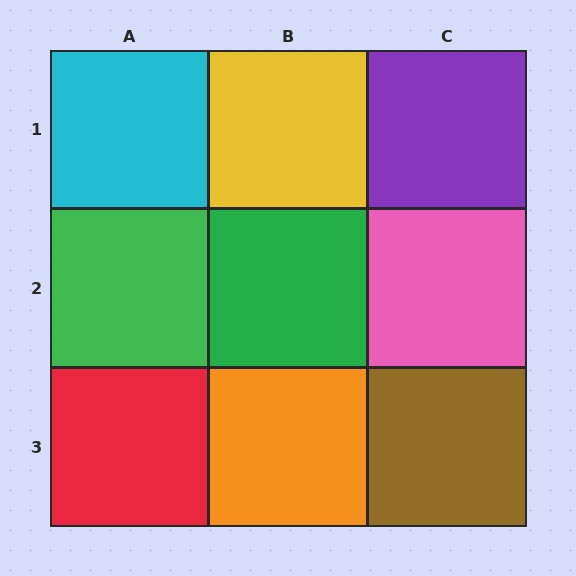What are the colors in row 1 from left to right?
Cyan, yellow, purple.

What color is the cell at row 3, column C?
Brown.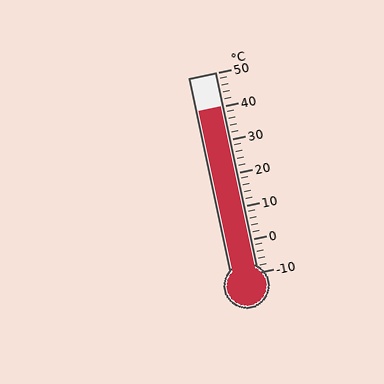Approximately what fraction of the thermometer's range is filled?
The thermometer is filled to approximately 85% of its range.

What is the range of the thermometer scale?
The thermometer scale ranges from -10°C to 50°C.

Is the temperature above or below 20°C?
The temperature is above 20°C.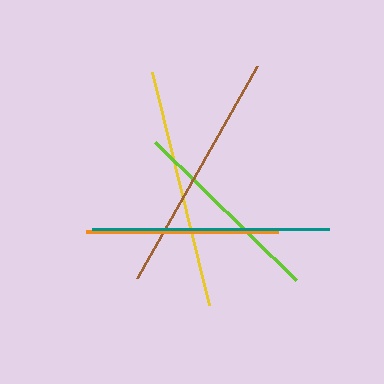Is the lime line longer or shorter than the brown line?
The brown line is longer than the lime line.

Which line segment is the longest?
The brown line is the longest at approximately 244 pixels.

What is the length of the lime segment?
The lime segment is approximately 197 pixels long.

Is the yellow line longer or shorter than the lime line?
The yellow line is longer than the lime line.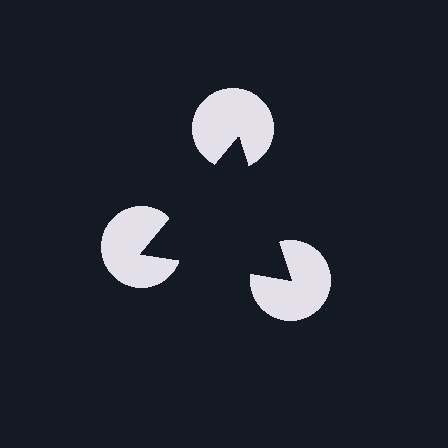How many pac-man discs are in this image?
There are 3 — one at each vertex of the illusory triangle.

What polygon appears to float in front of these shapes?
An illusory triangle — its edges are inferred from the aligned wedge cuts in the pac-man discs, not physically drawn.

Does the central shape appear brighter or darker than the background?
It typically appears slightly darker than the background, even though no actual brightness change is drawn.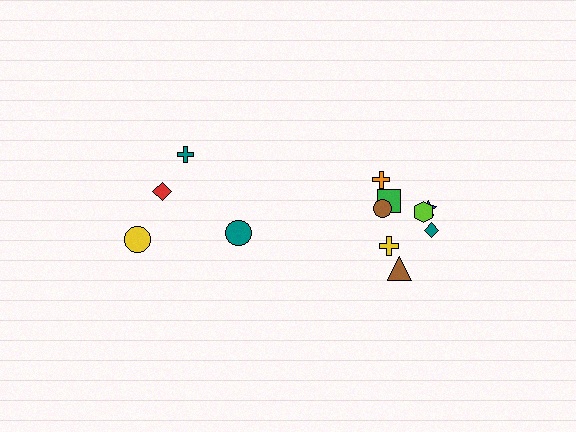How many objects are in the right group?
There are 8 objects.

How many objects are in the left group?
There are 4 objects.